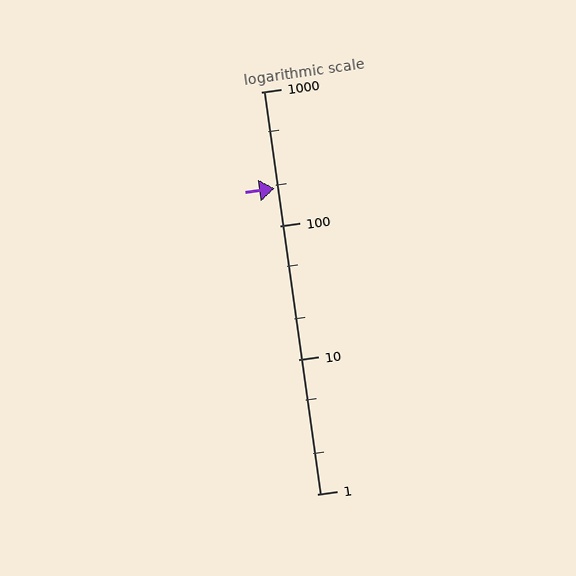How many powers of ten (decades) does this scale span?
The scale spans 3 decades, from 1 to 1000.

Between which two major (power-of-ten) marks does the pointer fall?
The pointer is between 100 and 1000.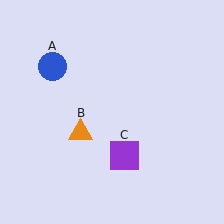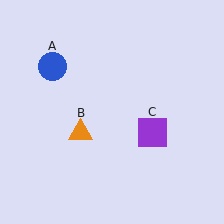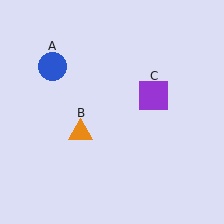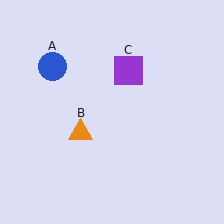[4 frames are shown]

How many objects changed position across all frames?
1 object changed position: purple square (object C).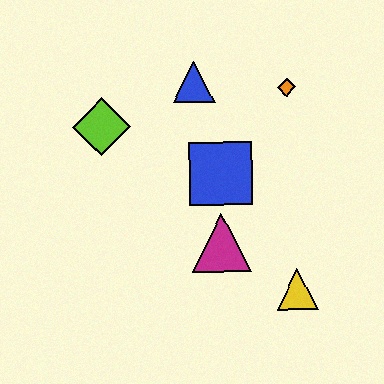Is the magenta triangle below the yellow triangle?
No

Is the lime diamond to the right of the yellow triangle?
No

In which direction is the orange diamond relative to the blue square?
The orange diamond is above the blue square.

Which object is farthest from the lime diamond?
The yellow triangle is farthest from the lime diamond.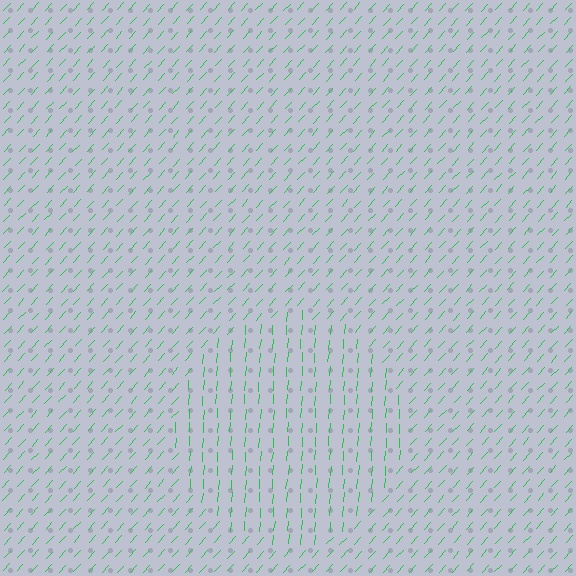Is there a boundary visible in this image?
Yes, there is a texture boundary formed by a change in line orientation.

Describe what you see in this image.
The image is filled with small green line segments. A circle region in the image has lines oriented differently from the surrounding lines, creating a visible texture boundary.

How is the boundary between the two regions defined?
The boundary is defined purely by a change in line orientation (approximately 37 degrees difference). All lines are the same color and thickness.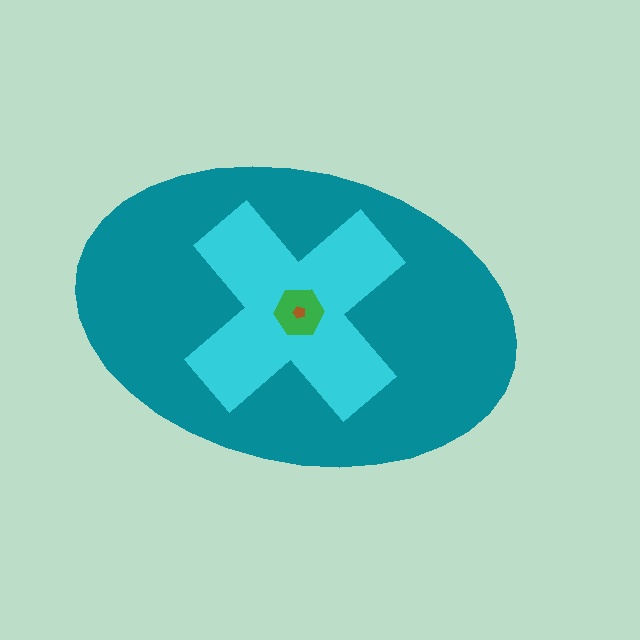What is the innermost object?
The brown pentagon.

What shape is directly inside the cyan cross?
The green hexagon.